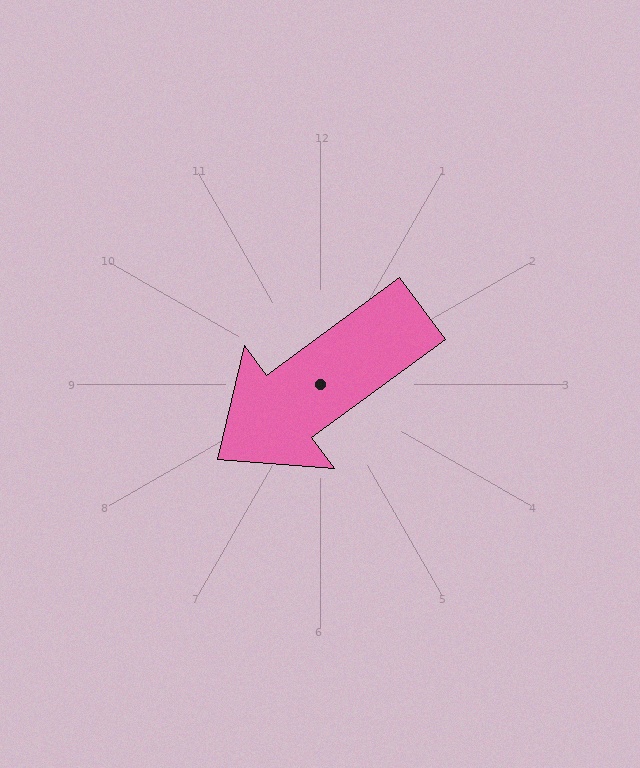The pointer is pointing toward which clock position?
Roughly 8 o'clock.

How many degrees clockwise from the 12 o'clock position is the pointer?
Approximately 234 degrees.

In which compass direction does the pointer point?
Southwest.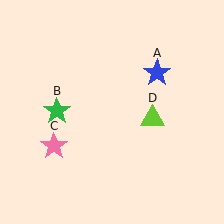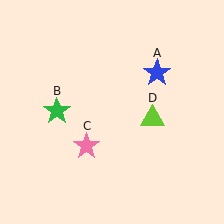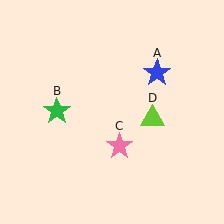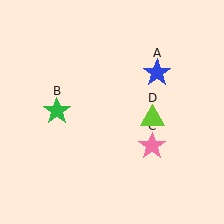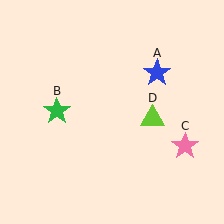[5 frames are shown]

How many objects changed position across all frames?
1 object changed position: pink star (object C).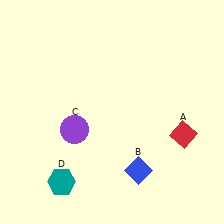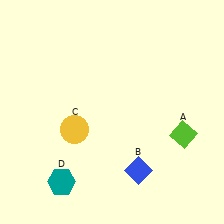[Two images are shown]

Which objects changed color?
A changed from red to lime. C changed from purple to yellow.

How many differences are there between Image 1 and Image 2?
There are 2 differences between the two images.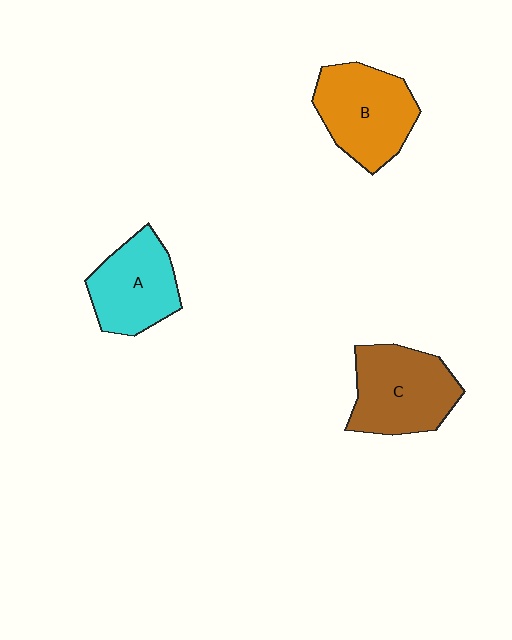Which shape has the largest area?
Shape C (brown).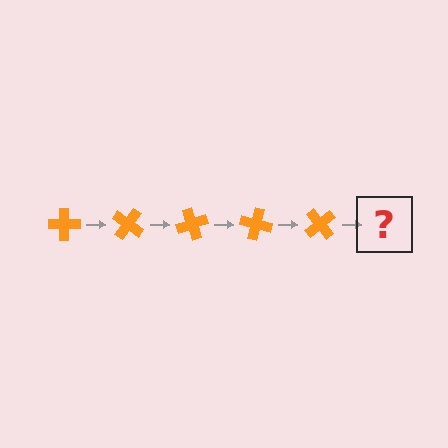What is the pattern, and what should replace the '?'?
The pattern is that the cross rotates 35 degrees each step. The '?' should be an orange cross rotated 175 degrees.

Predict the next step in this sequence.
The next step is an orange cross rotated 175 degrees.